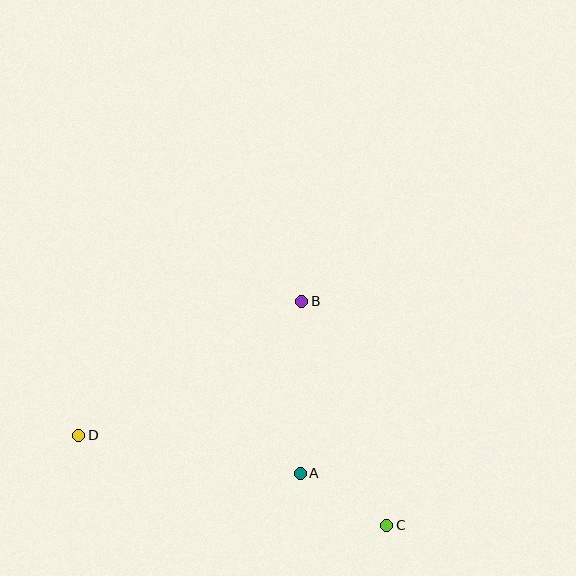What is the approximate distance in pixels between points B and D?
The distance between B and D is approximately 260 pixels.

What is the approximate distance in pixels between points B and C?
The distance between B and C is approximately 240 pixels.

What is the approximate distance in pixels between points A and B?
The distance between A and B is approximately 172 pixels.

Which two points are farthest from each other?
Points C and D are farthest from each other.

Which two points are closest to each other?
Points A and C are closest to each other.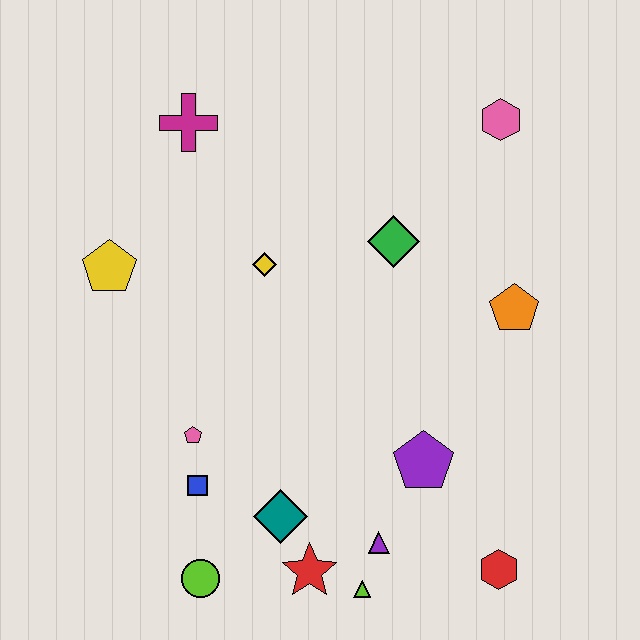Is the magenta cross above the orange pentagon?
Yes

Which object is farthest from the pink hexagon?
The lime circle is farthest from the pink hexagon.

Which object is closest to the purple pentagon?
The purple triangle is closest to the purple pentagon.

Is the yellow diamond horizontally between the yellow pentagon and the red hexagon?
Yes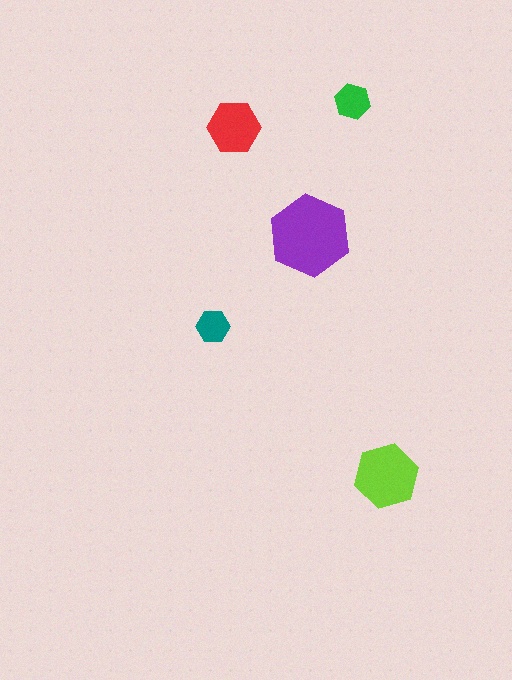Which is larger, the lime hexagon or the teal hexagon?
The lime one.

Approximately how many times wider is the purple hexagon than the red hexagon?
About 1.5 times wider.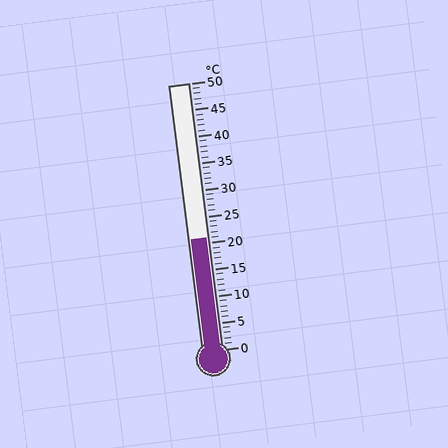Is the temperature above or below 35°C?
The temperature is below 35°C.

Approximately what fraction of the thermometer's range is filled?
The thermometer is filled to approximately 40% of its range.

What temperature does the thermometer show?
The thermometer shows approximately 21°C.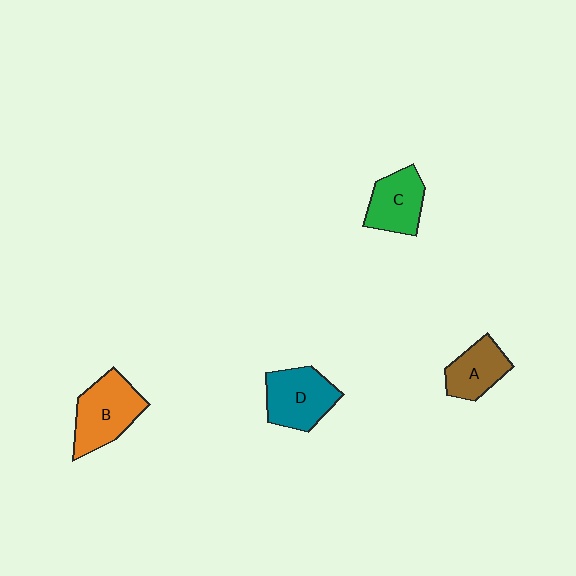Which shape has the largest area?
Shape B (orange).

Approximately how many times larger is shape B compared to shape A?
Approximately 1.4 times.